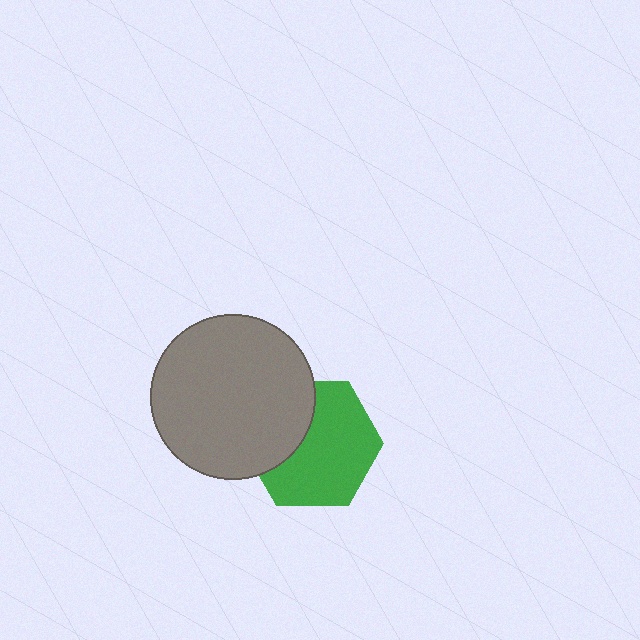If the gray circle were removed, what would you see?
You would see the complete green hexagon.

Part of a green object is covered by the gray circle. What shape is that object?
It is a hexagon.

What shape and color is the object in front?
The object in front is a gray circle.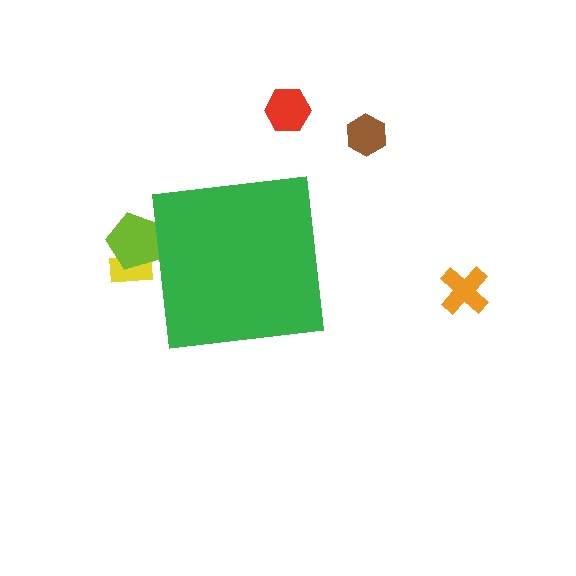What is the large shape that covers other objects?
A green square.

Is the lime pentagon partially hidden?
Yes, the lime pentagon is partially hidden behind the green square.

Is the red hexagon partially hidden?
No, the red hexagon is fully visible.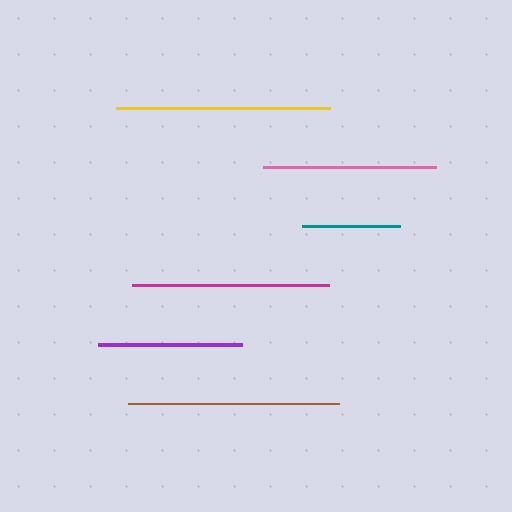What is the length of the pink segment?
The pink segment is approximately 173 pixels long.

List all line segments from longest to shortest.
From longest to shortest: yellow, brown, magenta, pink, purple, teal.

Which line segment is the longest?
The yellow line is the longest at approximately 214 pixels.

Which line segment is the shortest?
The teal line is the shortest at approximately 99 pixels.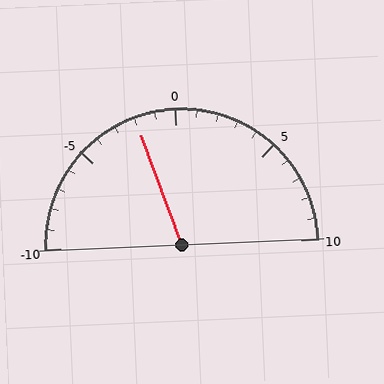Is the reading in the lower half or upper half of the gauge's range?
The reading is in the lower half of the range (-10 to 10).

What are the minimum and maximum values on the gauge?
The gauge ranges from -10 to 10.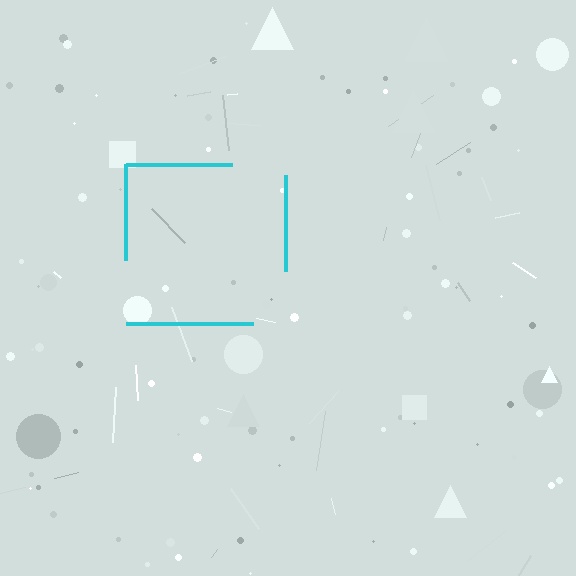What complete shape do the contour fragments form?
The contour fragments form a square.